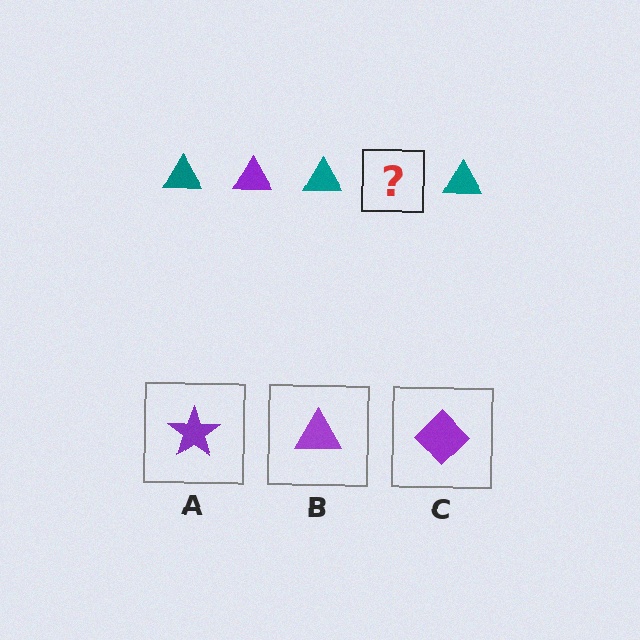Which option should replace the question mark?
Option B.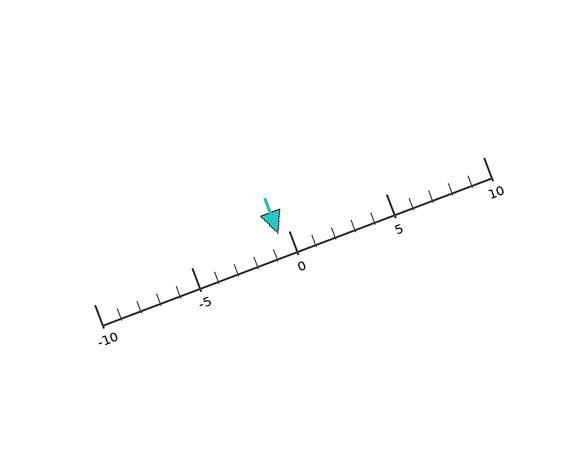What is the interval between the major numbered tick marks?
The major tick marks are spaced 5 units apart.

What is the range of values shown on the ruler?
The ruler shows values from -10 to 10.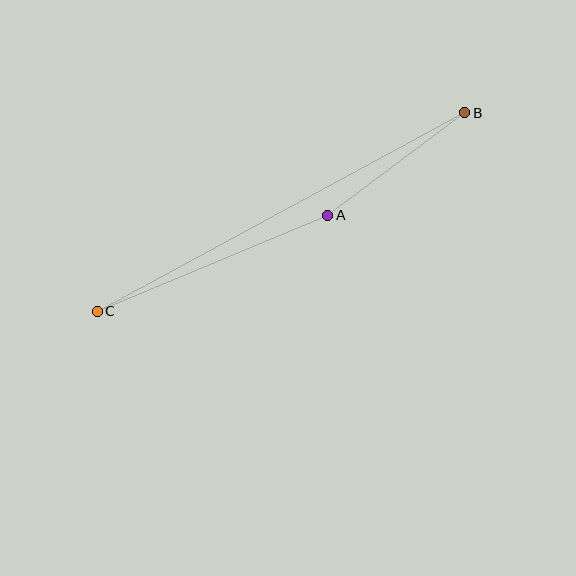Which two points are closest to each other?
Points A and B are closest to each other.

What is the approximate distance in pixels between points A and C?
The distance between A and C is approximately 250 pixels.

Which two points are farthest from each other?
Points B and C are farthest from each other.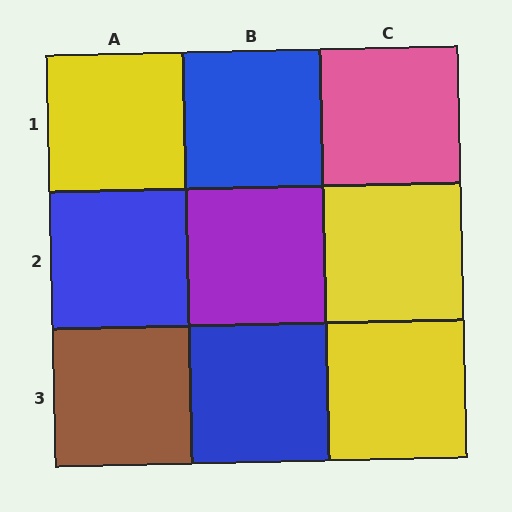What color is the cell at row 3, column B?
Blue.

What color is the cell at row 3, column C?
Yellow.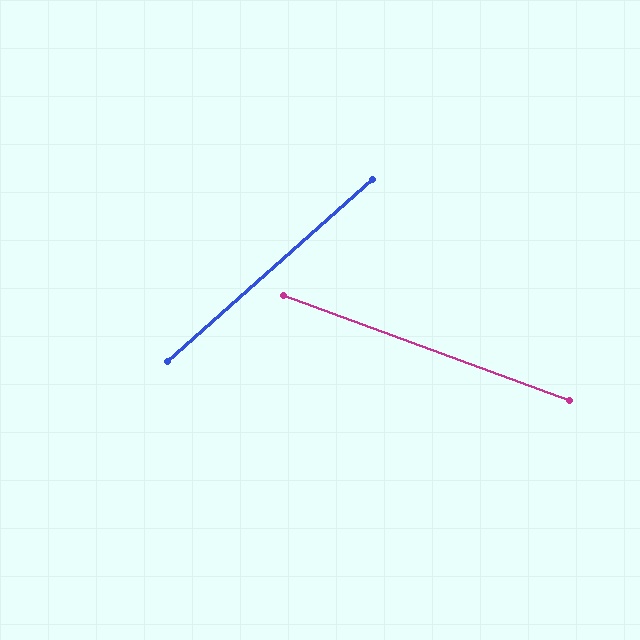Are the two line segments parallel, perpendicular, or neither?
Neither parallel nor perpendicular — they differ by about 62°.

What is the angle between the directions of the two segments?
Approximately 62 degrees.